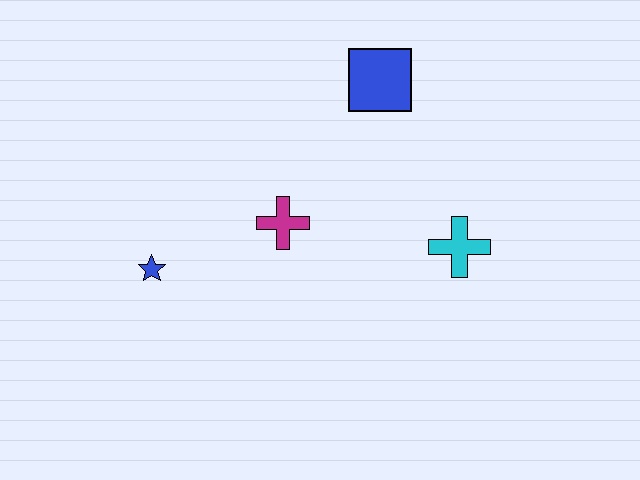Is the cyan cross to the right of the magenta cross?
Yes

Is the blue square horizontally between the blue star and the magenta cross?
No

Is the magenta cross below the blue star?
No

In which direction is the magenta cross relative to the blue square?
The magenta cross is below the blue square.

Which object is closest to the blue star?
The magenta cross is closest to the blue star.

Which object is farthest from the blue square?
The blue star is farthest from the blue square.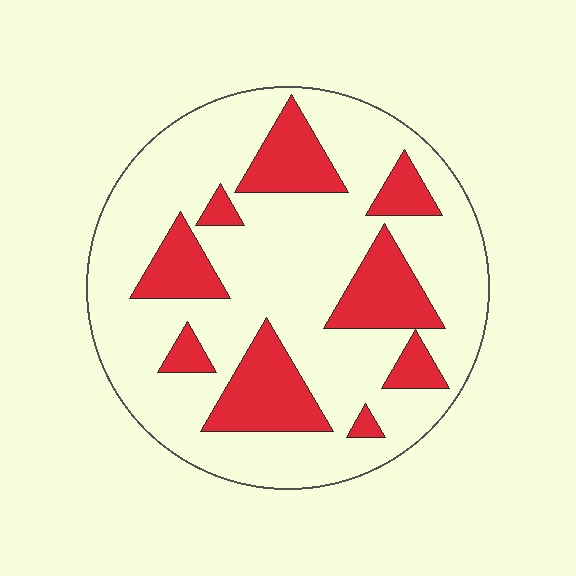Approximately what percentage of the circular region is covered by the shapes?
Approximately 25%.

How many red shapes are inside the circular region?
9.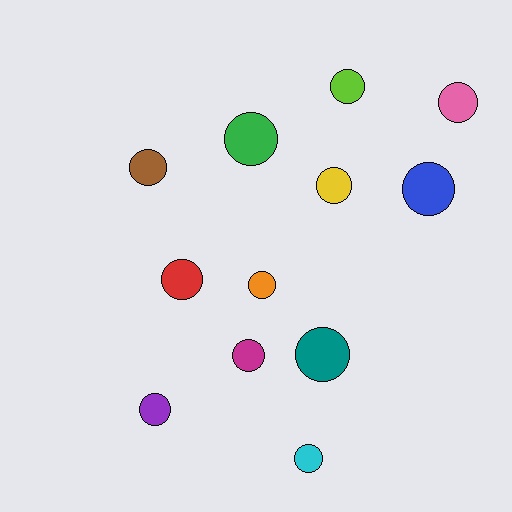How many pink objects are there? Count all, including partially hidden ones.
There is 1 pink object.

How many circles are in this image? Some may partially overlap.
There are 12 circles.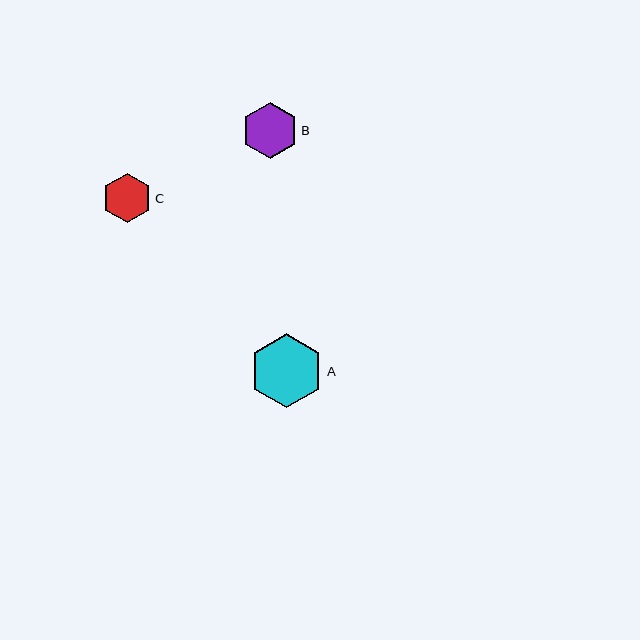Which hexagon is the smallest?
Hexagon C is the smallest with a size of approximately 49 pixels.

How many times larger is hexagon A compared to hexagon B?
Hexagon A is approximately 1.3 times the size of hexagon B.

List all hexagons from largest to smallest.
From largest to smallest: A, B, C.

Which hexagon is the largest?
Hexagon A is the largest with a size of approximately 74 pixels.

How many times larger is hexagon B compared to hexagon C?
Hexagon B is approximately 1.1 times the size of hexagon C.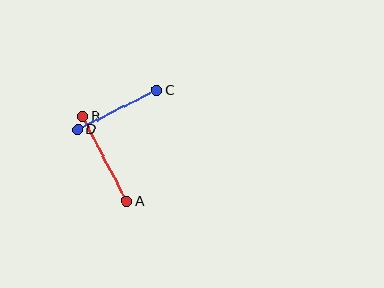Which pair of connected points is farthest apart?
Points A and B are farthest apart.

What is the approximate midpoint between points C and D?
The midpoint is at approximately (117, 110) pixels.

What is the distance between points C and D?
The distance is approximately 88 pixels.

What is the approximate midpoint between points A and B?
The midpoint is at approximately (105, 158) pixels.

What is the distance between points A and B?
The distance is approximately 95 pixels.